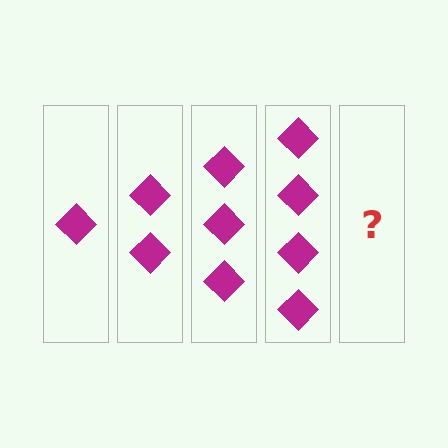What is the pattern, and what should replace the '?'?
The pattern is that each step adds one more diamond. The '?' should be 5 diamonds.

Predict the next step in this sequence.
The next step is 5 diamonds.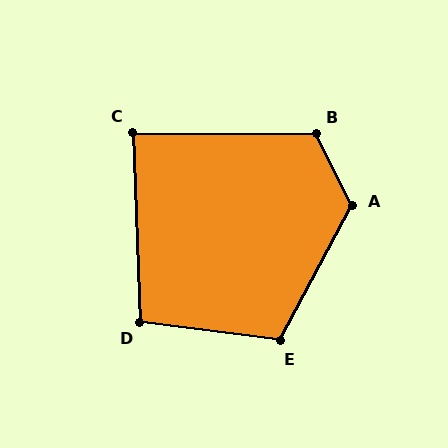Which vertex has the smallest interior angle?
C, at approximately 87 degrees.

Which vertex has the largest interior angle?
A, at approximately 126 degrees.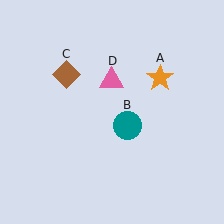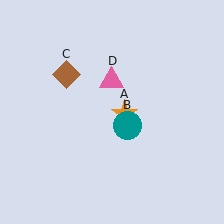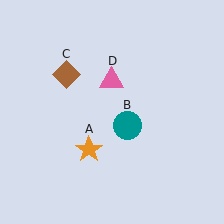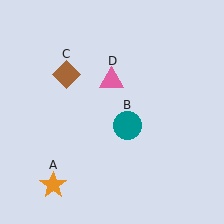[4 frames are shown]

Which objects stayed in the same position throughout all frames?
Teal circle (object B) and brown diamond (object C) and pink triangle (object D) remained stationary.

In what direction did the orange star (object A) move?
The orange star (object A) moved down and to the left.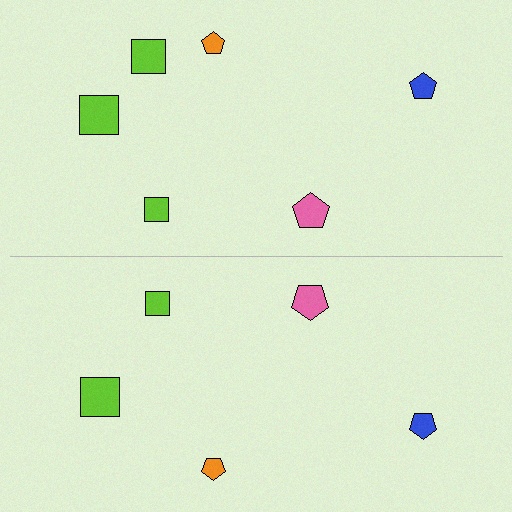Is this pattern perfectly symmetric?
No, the pattern is not perfectly symmetric. A lime square is missing from the bottom side.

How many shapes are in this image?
There are 11 shapes in this image.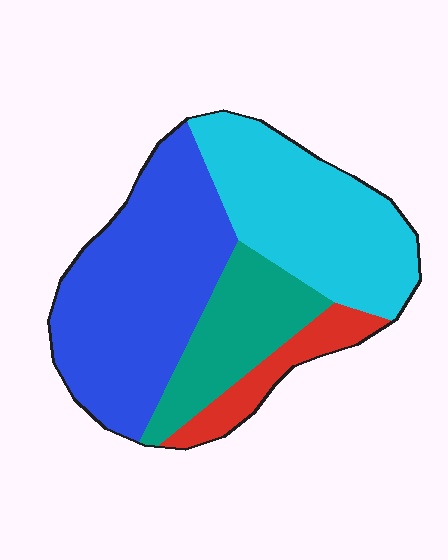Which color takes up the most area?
Blue, at roughly 40%.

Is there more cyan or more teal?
Cyan.